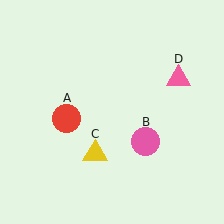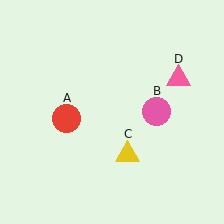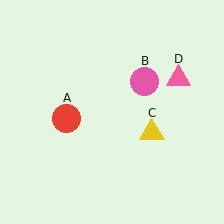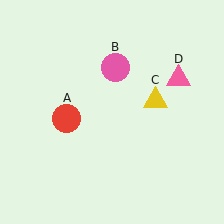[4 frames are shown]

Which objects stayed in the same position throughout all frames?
Red circle (object A) and pink triangle (object D) remained stationary.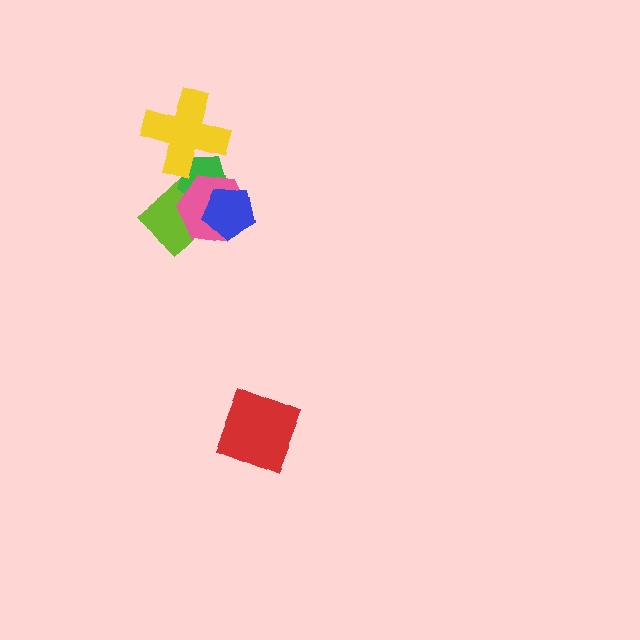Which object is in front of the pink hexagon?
The blue pentagon is in front of the pink hexagon.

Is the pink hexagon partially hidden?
Yes, it is partially covered by another shape.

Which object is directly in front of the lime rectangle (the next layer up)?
The green pentagon is directly in front of the lime rectangle.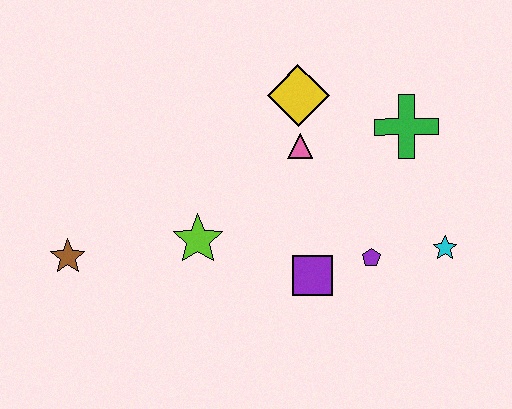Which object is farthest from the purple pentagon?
The brown star is farthest from the purple pentagon.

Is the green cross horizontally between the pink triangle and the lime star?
No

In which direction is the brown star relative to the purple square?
The brown star is to the left of the purple square.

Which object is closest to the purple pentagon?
The purple square is closest to the purple pentagon.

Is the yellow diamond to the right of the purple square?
No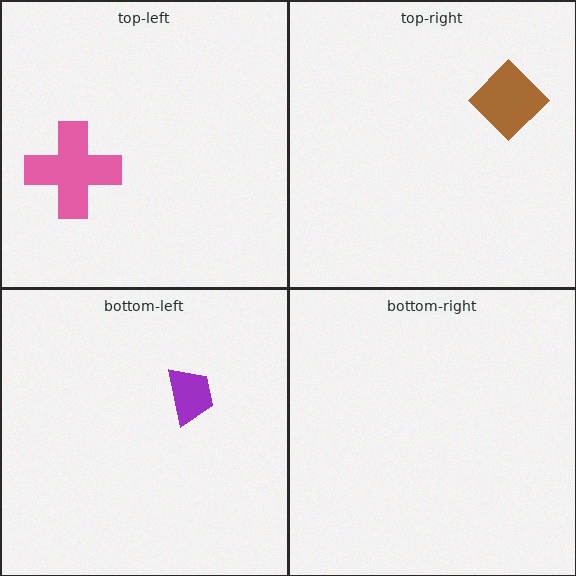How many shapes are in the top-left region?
1.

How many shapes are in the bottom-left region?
1.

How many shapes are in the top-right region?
1.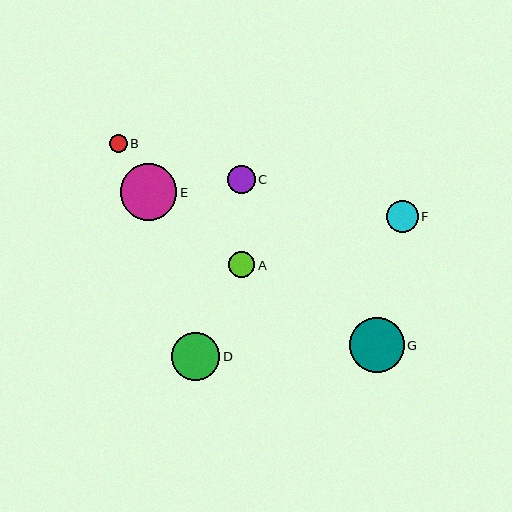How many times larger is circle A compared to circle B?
Circle A is approximately 1.4 times the size of circle B.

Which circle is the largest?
Circle E is the largest with a size of approximately 57 pixels.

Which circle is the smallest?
Circle B is the smallest with a size of approximately 18 pixels.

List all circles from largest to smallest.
From largest to smallest: E, G, D, F, C, A, B.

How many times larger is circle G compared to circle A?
Circle G is approximately 2.1 times the size of circle A.